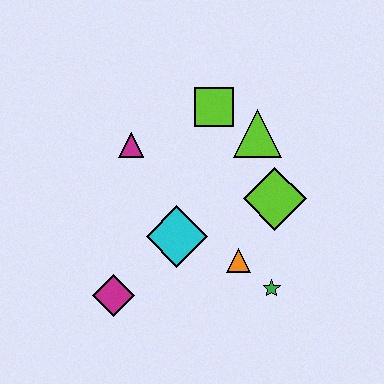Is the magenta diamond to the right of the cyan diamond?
No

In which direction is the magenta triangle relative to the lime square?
The magenta triangle is to the left of the lime square.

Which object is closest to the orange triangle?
The green star is closest to the orange triangle.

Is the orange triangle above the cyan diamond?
No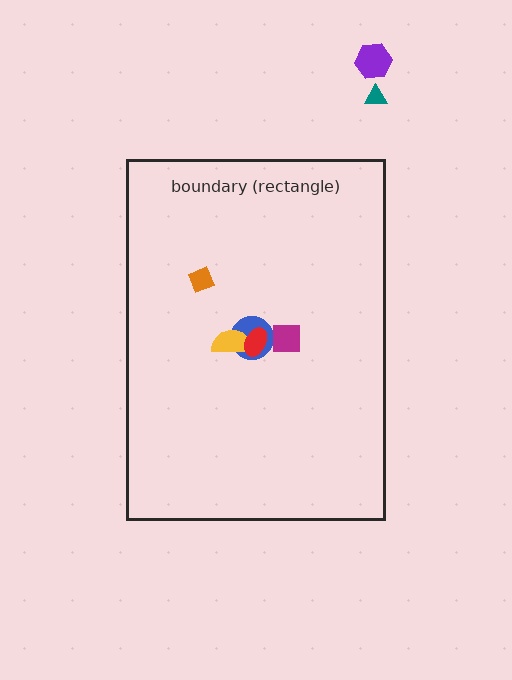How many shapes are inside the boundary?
5 inside, 2 outside.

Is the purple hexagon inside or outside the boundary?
Outside.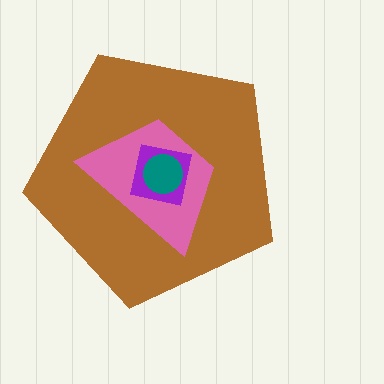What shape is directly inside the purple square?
The teal circle.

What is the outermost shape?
The brown pentagon.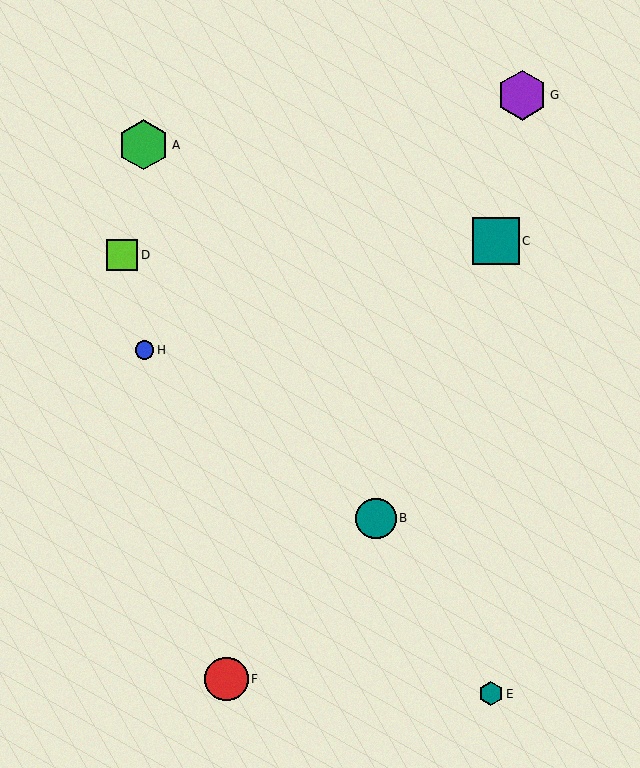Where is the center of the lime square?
The center of the lime square is at (122, 255).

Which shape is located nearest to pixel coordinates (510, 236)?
The teal square (labeled C) at (496, 241) is nearest to that location.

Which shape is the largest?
The green hexagon (labeled A) is the largest.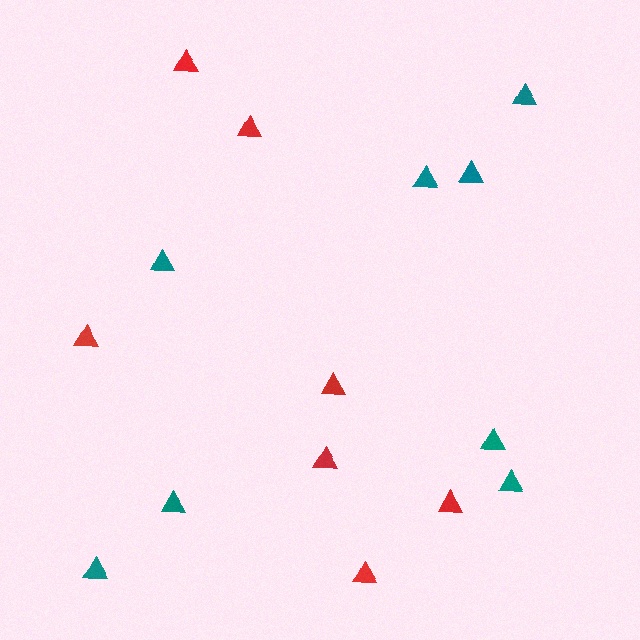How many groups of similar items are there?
There are 2 groups: one group of red triangles (7) and one group of teal triangles (8).